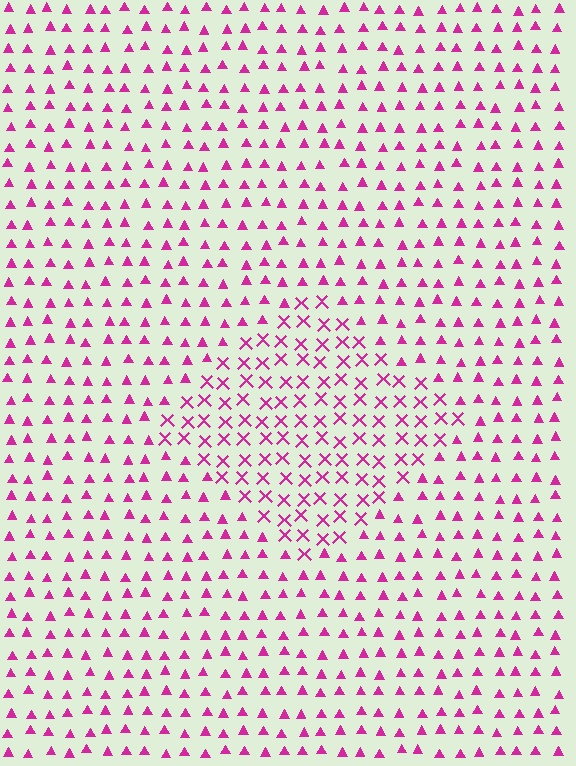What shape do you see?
I see a diamond.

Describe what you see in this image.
The image is filled with small magenta elements arranged in a uniform grid. A diamond-shaped region contains X marks, while the surrounding area contains triangles. The boundary is defined purely by the change in element shape.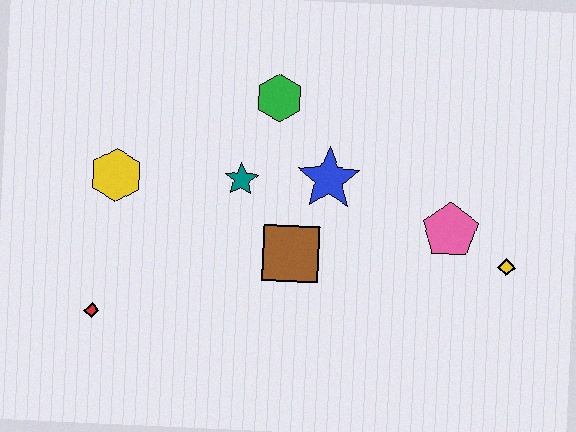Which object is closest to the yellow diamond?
The pink pentagon is closest to the yellow diamond.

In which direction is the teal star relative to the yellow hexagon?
The teal star is to the right of the yellow hexagon.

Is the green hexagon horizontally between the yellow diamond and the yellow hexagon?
Yes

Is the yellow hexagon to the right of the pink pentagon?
No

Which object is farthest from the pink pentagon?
The red diamond is farthest from the pink pentagon.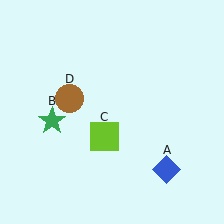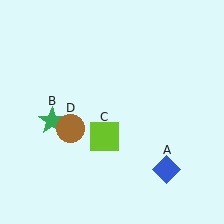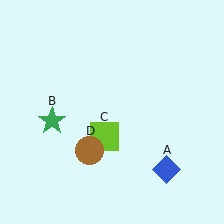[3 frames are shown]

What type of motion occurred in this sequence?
The brown circle (object D) rotated counterclockwise around the center of the scene.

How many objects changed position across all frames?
1 object changed position: brown circle (object D).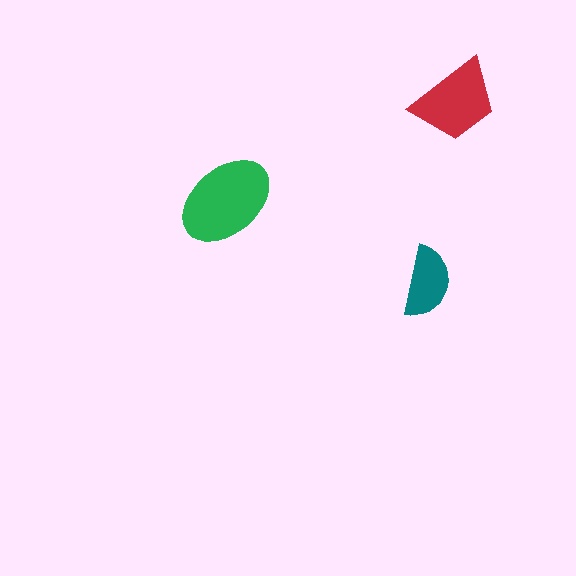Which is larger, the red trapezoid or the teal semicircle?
The red trapezoid.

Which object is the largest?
The green ellipse.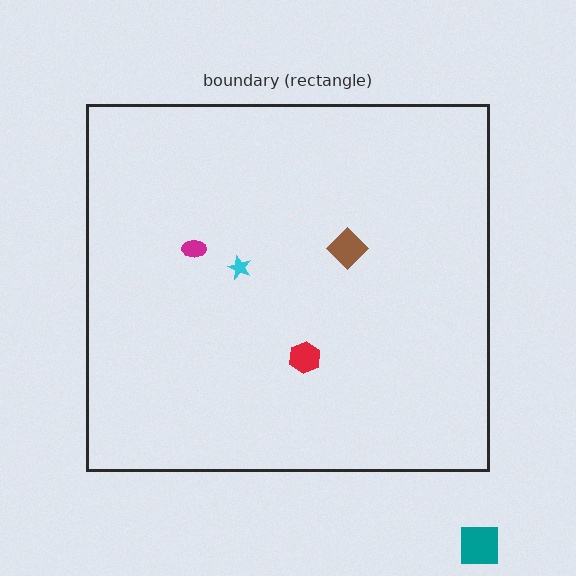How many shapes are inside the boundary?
4 inside, 1 outside.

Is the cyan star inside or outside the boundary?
Inside.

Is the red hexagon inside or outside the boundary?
Inside.